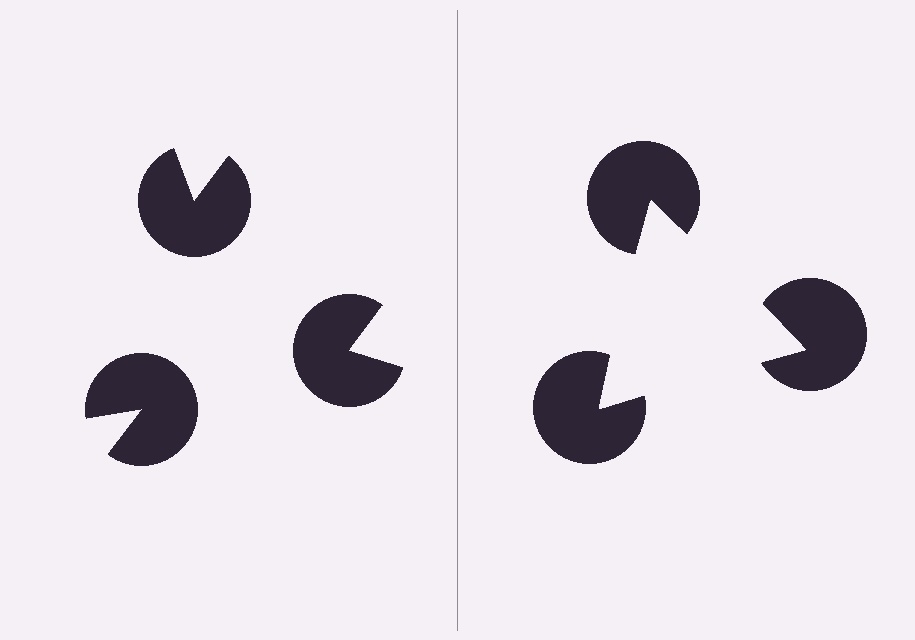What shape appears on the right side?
An illusory triangle.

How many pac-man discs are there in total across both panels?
6 — 3 on each side.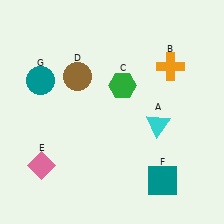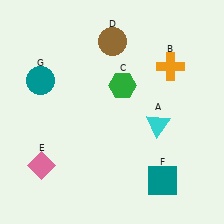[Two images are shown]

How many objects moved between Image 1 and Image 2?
1 object moved between the two images.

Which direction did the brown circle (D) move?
The brown circle (D) moved up.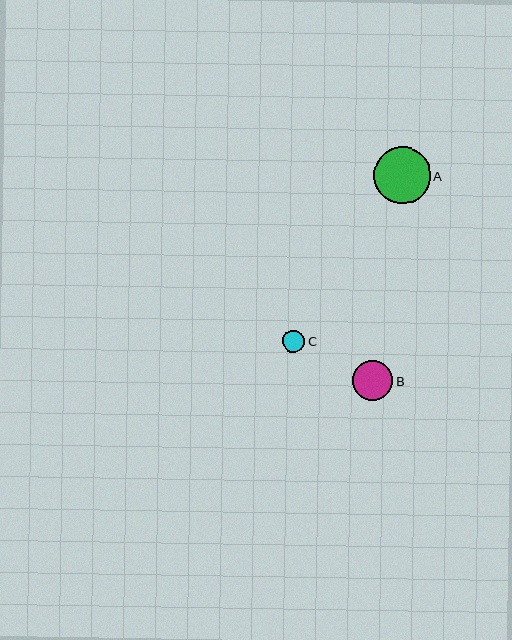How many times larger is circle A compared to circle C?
Circle A is approximately 2.6 times the size of circle C.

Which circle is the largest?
Circle A is the largest with a size of approximately 57 pixels.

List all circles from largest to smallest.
From largest to smallest: A, B, C.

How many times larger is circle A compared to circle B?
Circle A is approximately 1.4 times the size of circle B.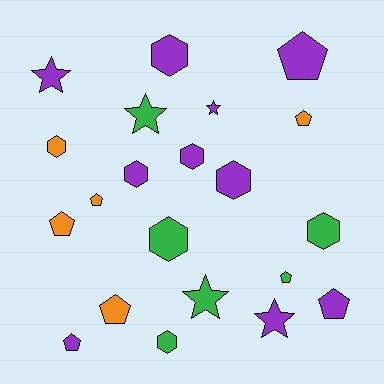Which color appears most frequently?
Purple, with 10 objects.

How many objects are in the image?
There are 21 objects.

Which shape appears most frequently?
Pentagon, with 8 objects.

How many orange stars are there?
There are no orange stars.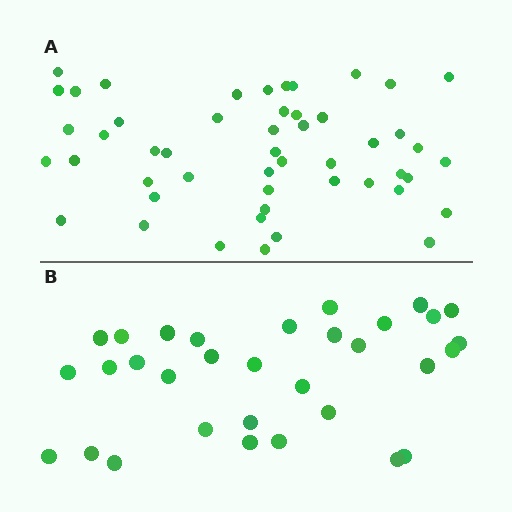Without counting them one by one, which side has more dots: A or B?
Region A (the top region) has more dots.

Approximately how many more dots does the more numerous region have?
Region A has approximately 20 more dots than region B.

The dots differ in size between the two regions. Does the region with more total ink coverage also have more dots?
No. Region B has more total ink coverage because its dots are larger, but region A actually contains more individual dots. Total area can be misleading — the number of items is what matters here.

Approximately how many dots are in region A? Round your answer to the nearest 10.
About 50 dots.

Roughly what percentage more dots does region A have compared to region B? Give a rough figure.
About 55% more.